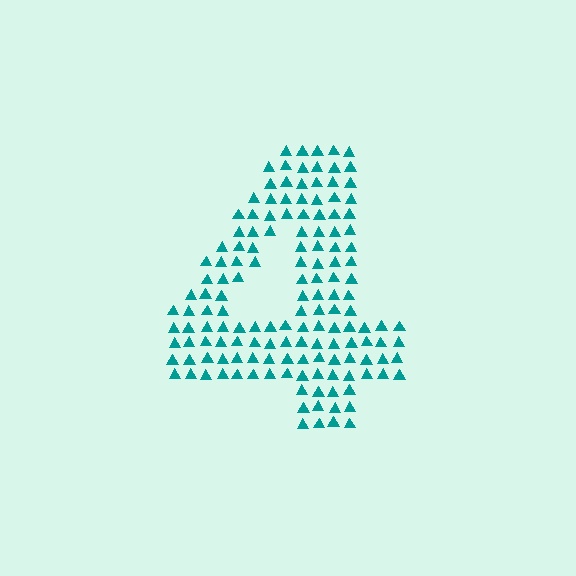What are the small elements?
The small elements are triangles.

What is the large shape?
The large shape is the digit 4.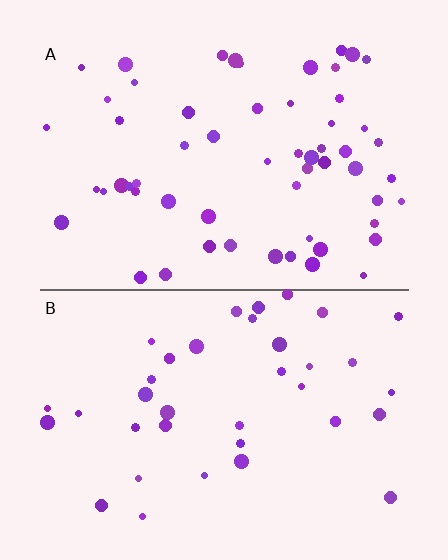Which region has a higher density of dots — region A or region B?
A (the top).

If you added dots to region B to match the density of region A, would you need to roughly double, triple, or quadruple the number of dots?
Approximately double.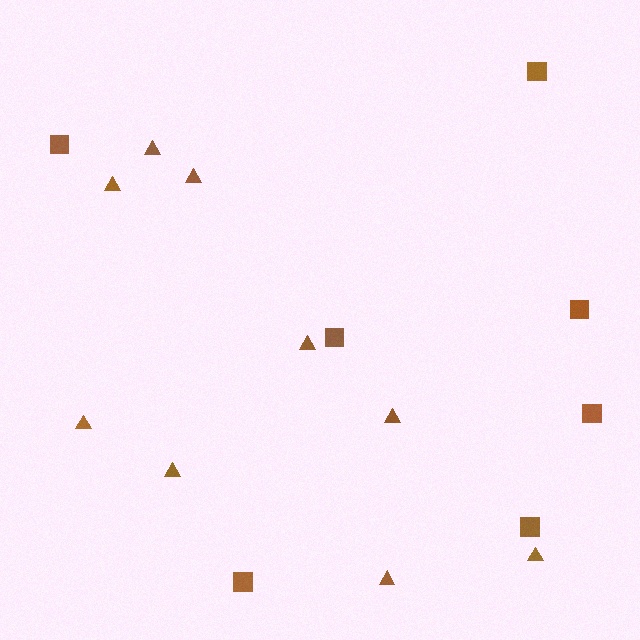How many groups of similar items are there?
There are 2 groups: one group of squares (7) and one group of triangles (9).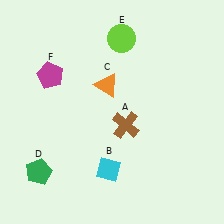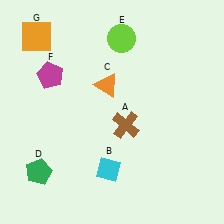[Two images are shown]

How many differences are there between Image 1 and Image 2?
There is 1 difference between the two images.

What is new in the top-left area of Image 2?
An orange square (G) was added in the top-left area of Image 2.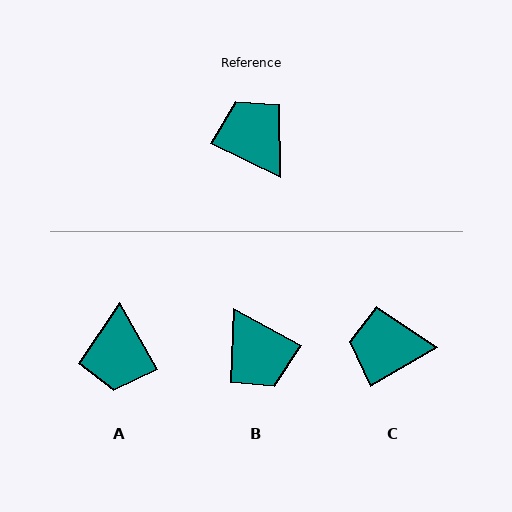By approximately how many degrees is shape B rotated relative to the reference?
Approximately 178 degrees counter-clockwise.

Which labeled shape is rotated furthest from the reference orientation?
B, about 178 degrees away.